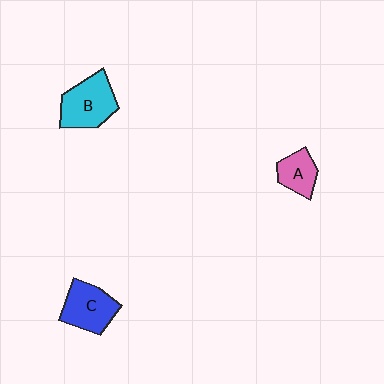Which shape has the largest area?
Shape B (cyan).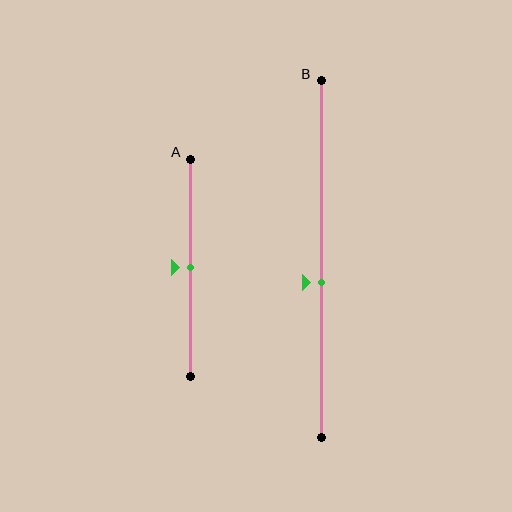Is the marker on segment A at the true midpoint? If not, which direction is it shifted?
Yes, the marker on segment A is at the true midpoint.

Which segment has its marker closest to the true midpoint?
Segment A has its marker closest to the true midpoint.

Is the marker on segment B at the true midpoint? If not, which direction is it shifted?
No, the marker on segment B is shifted downward by about 7% of the segment length.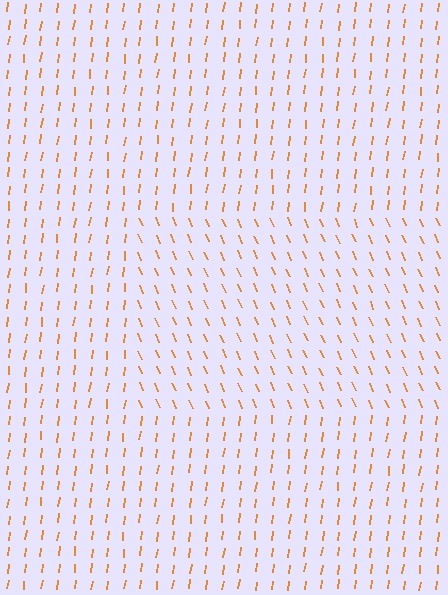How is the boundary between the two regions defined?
The boundary is defined purely by a change in line orientation (approximately 30 degrees difference). All lines are the same color and thickness.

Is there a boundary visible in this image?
Yes, there is a texture boundary formed by a change in line orientation.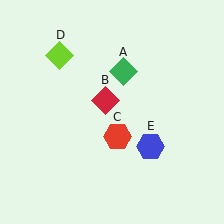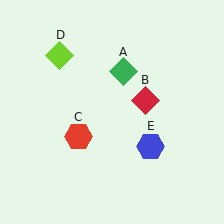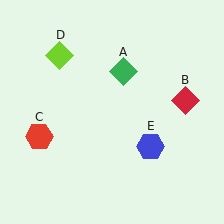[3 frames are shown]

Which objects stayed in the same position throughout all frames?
Green diamond (object A) and lime diamond (object D) and blue hexagon (object E) remained stationary.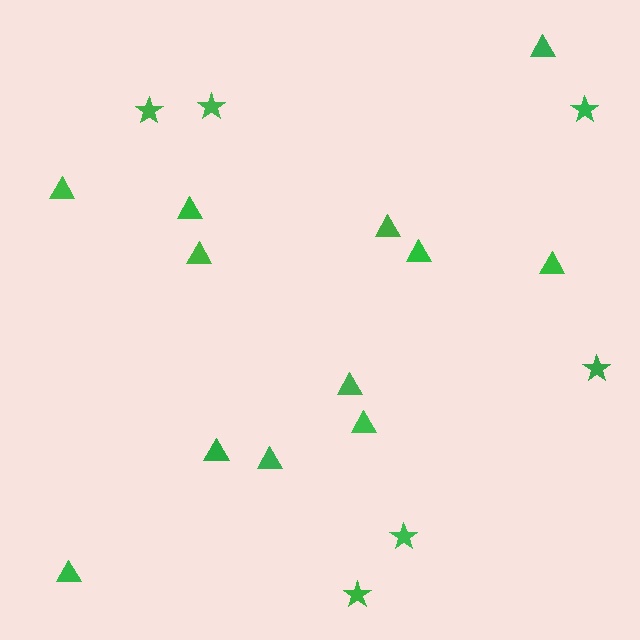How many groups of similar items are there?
There are 2 groups: one group of stars (6) and one group of triangles (12).